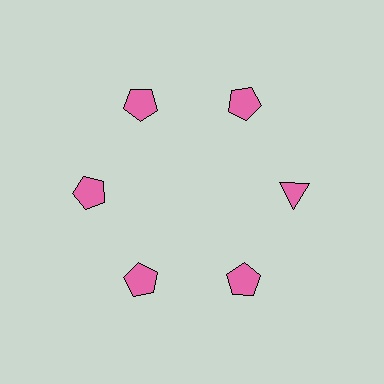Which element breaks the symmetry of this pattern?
The pink triangle at roughly the 3 o'clock position breaks the symmetry. All other shapes are pink pentagons.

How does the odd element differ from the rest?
It has a different shape: triangle instead of pentagon.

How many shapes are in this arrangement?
There are 6 shapes arranged in a ring pattern.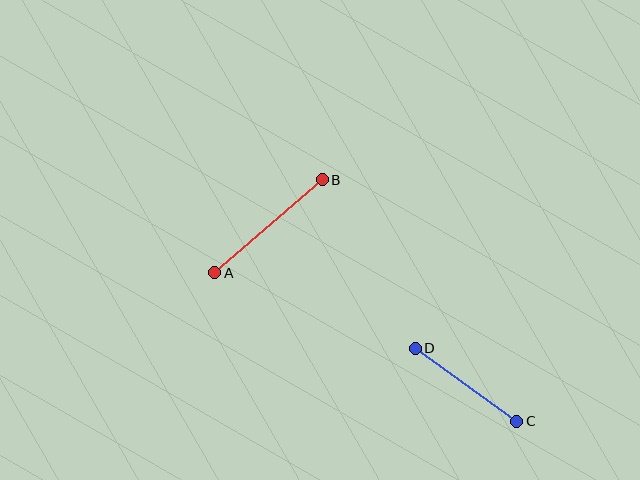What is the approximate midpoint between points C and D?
The midpoint is at approximately (466, 385) pixels.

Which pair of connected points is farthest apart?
Points A and B are farthest apart.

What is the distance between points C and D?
The distance is approximately 125 pixels.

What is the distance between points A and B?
The distance is approximately 142 pixels.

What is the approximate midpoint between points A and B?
The midpoint is at approximately (268, 226) pixels.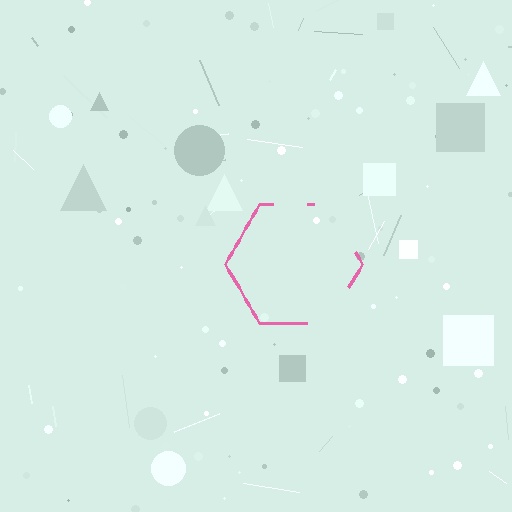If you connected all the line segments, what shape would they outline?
They would outline a hexagon.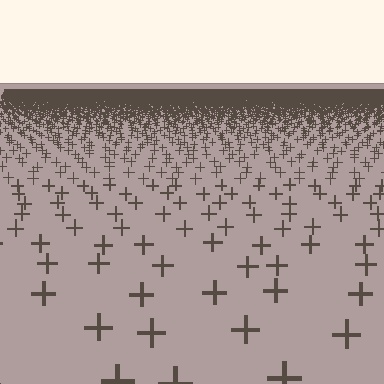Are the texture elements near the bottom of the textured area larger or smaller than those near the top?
Larger. Near the bottom, elements are closer to the viewer and appear at a bigger on-screen size.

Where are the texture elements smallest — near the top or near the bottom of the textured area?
Near the top.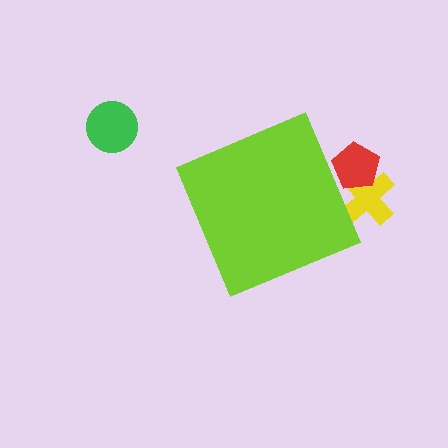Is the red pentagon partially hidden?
Yes, the red pentagon is partially hidden behind the lime diamond.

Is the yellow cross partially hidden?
Yes, the yellow cross is partially hidden behind the lime diamond.